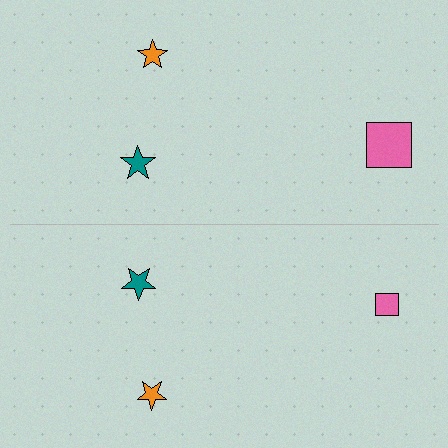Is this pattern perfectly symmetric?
No, the pattern is not perfectly symmetric. The pink square on the bottom side has a different size than its mirror counterpart.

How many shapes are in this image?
There are 6 shapes in this image.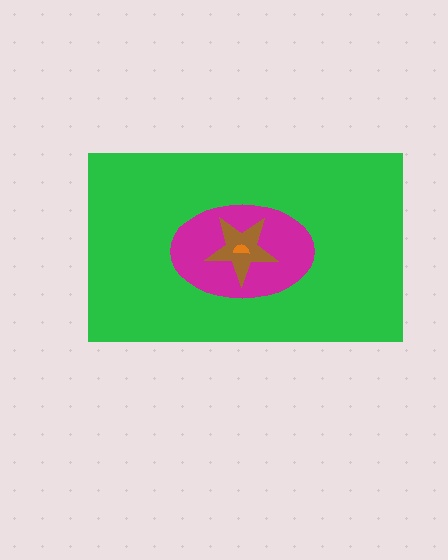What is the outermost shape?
The green rectangle.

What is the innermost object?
The orange semicircle.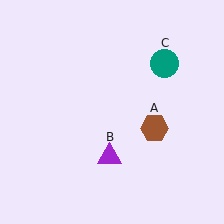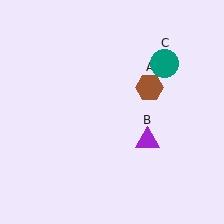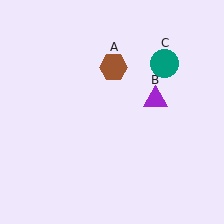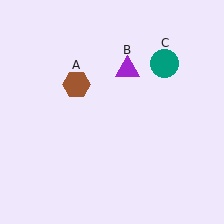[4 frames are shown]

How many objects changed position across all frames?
2 objects changed position: brown hexagon (object A), purple triangle (object B).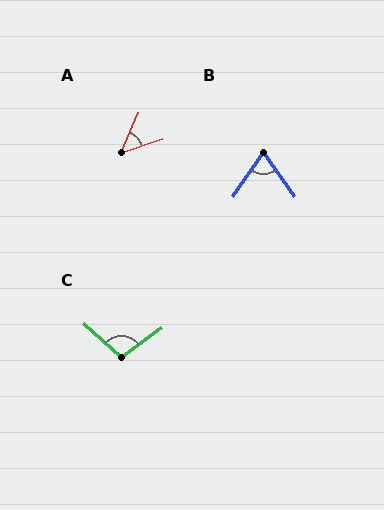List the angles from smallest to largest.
A (48°), B (70°), C (101°).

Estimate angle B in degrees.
Approximately 70 degrees.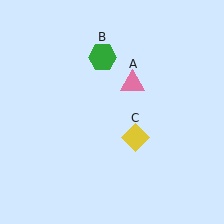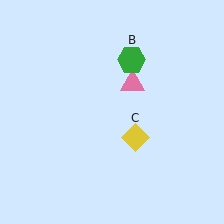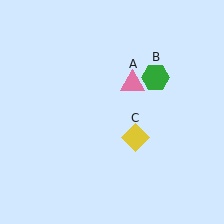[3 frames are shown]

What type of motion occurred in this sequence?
The green hexagon (object B) rotated clockwise around the center of the scene.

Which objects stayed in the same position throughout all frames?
Pink triangle (object A) and yellow diamond (object C) remained stationary.